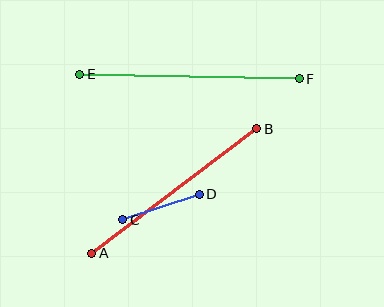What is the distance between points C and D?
The distance is approximately 81 pixels.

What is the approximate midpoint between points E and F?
The midpoint is at approximately (189, 77) pixels.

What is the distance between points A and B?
The distance is approximately 207 pixels.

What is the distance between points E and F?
The distance is approximately 220 pixels.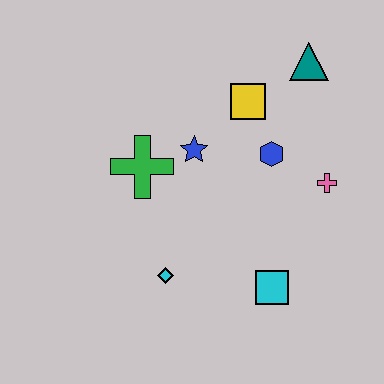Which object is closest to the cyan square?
The cyan diamond is closest to the cyan square.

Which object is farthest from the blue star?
The cyan square is farthest from the blue star.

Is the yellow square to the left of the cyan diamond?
No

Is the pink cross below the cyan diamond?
No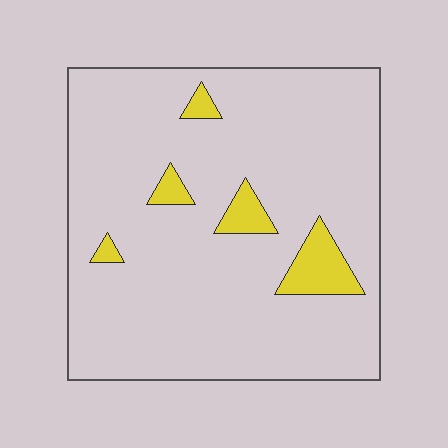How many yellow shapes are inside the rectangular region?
5.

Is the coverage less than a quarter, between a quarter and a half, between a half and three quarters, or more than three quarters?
Less than a quarter.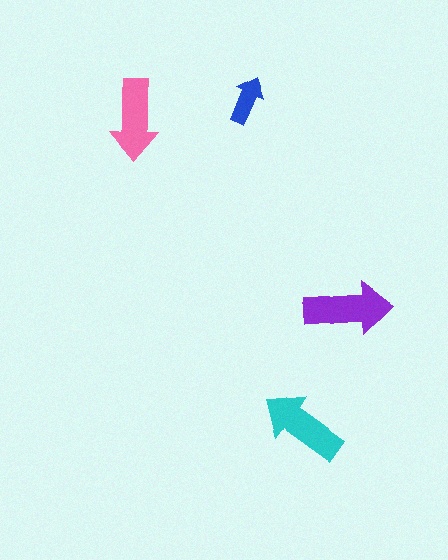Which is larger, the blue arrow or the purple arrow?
The purple one.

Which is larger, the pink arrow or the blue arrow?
The pink one.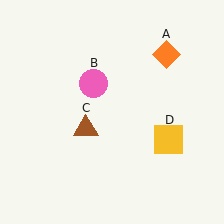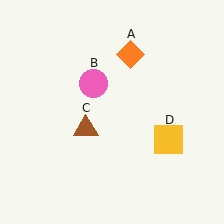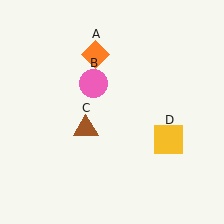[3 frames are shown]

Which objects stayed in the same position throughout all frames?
Pink circle (object B) and brown triangle (object C) and yellow square (object D) remained stationary.